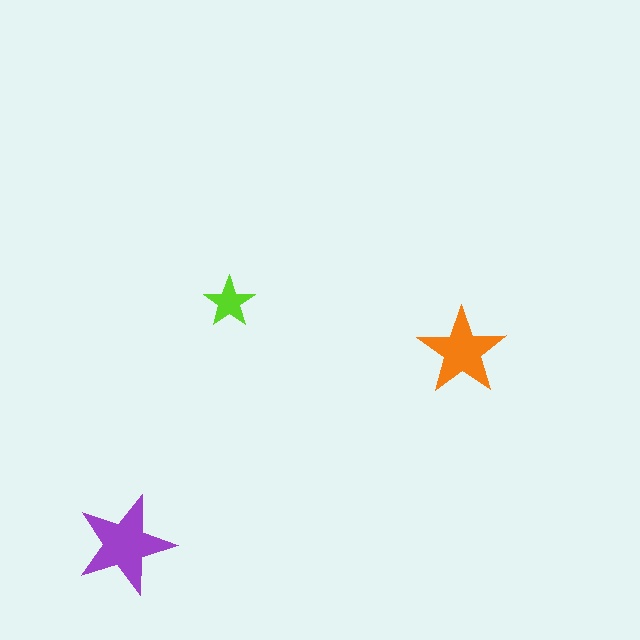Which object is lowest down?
The purple star is bottommost.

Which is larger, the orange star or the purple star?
The purple one.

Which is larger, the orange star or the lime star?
The orange one.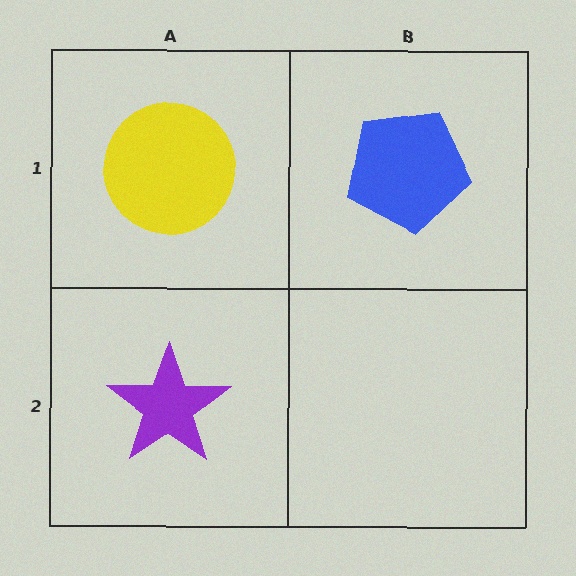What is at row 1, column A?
A yellow circle.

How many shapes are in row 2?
1 shape.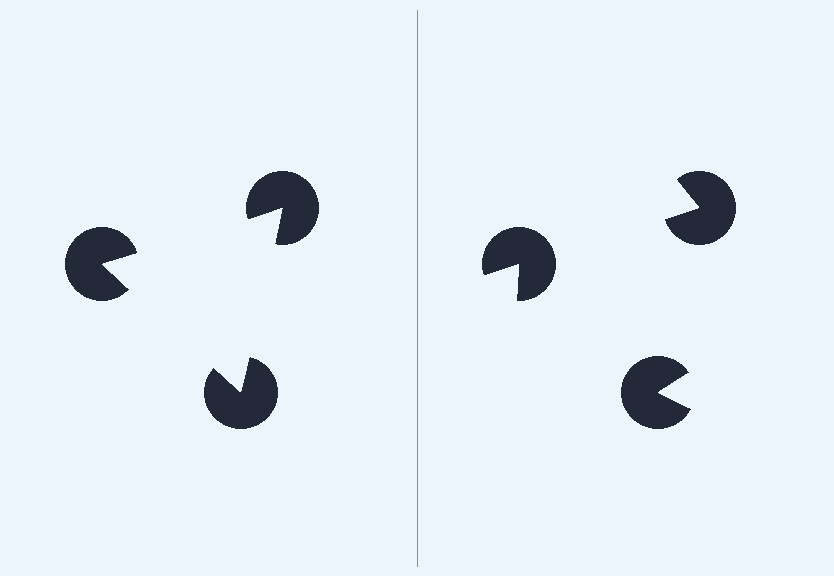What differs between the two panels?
The pac-man discs are positioned identically on both sides; only the wedge orientations differ. On the left they align to a triangle; on the right they are misaligned.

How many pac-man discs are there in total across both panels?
6 — 3 on each side.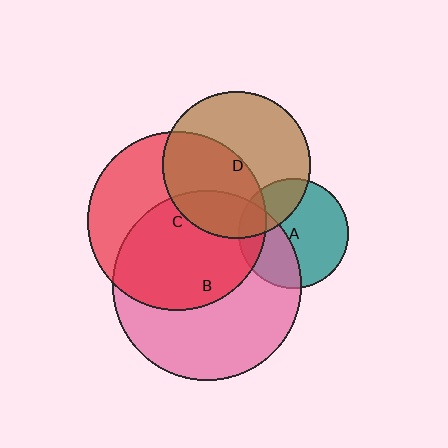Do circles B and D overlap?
Yes.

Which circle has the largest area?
Circle B (pink).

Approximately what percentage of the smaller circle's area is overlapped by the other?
Approximately 20%.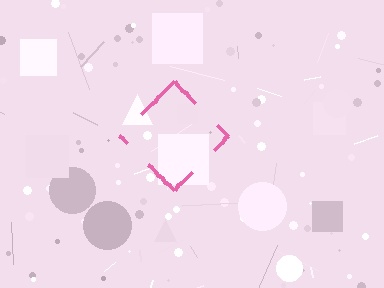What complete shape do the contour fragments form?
The contour fragments form a diamond.